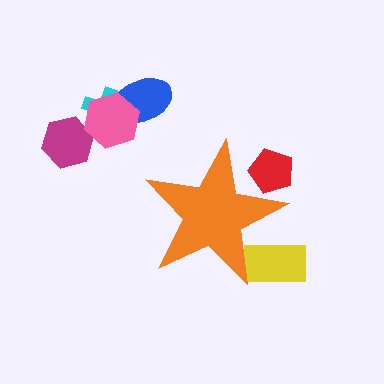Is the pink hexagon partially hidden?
No, the pink hexagon is fully visible.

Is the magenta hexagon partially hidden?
No, the magenta hexagon is fully visible.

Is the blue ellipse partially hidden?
No, the blue ellipse is fully visible.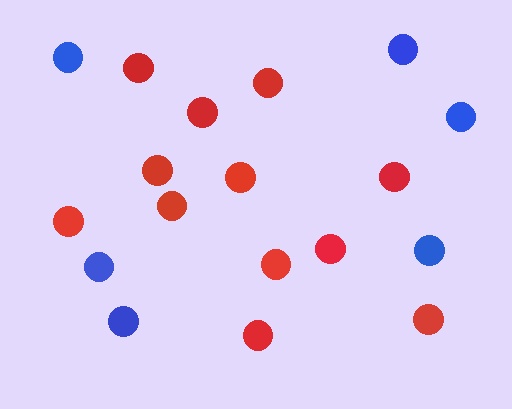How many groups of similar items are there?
There are 2 groups: one group of blue circles (6) and one group of red circles (12).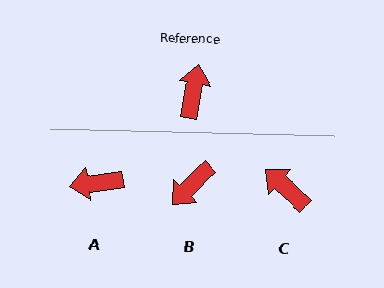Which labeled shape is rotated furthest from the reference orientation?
B, about 146 degrees away.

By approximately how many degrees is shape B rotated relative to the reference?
Approximately 146 degrees counter-clockwise.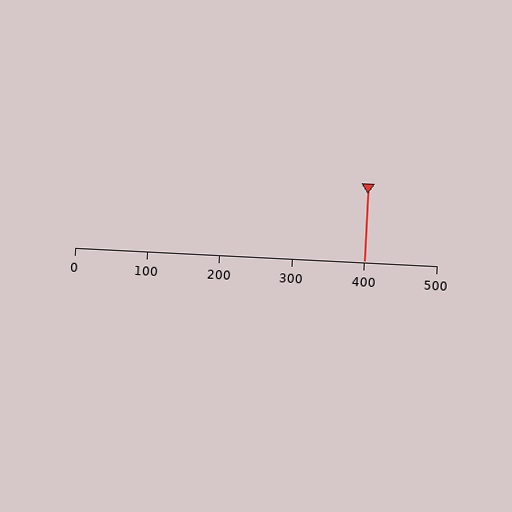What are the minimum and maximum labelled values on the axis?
The axis runs from 0 to 500.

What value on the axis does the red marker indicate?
The marker indicates approximately 400.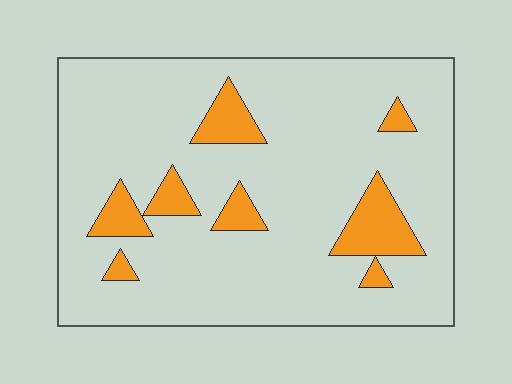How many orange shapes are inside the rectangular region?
8.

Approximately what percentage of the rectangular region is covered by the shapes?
Approximately 15%.